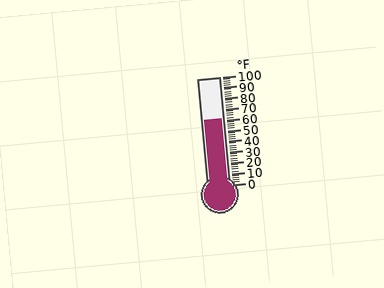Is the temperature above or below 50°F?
The temperature is above 50°F.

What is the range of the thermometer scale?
The thermometer scale ranges from 0°F to 100°F.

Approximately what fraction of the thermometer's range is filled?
The thermometer is filled to approximately 60% of its range.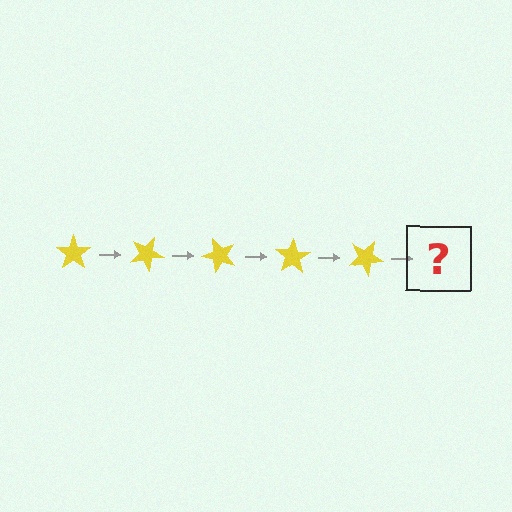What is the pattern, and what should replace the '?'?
The pattern is that the star rotates 25 degrees each step. The '?' should be a yellow star rotated 125 degrees.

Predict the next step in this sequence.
The next step is a yellow star rotated 125 degrees.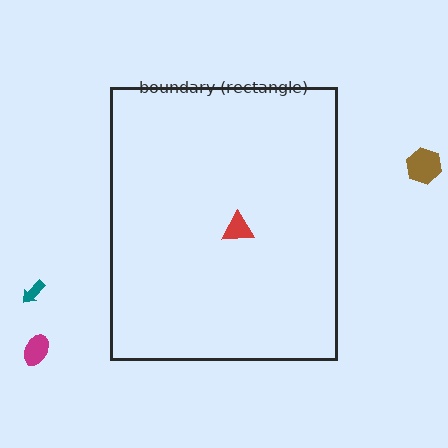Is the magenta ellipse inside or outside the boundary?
Outside.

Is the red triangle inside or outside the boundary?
Inside.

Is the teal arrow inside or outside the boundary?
Outside.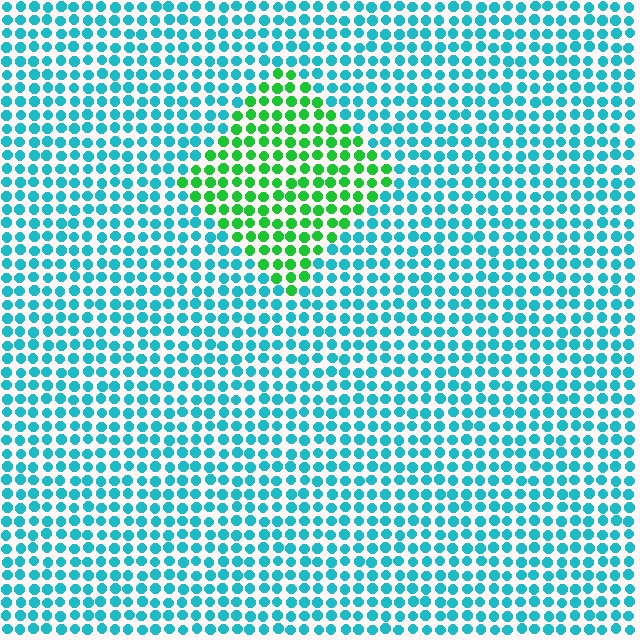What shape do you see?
I see a diamond.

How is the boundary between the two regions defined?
The boundary is defined purely by a slight shift in hue (about 55 degrees). Spacing, size, and orientation are identical on both sides.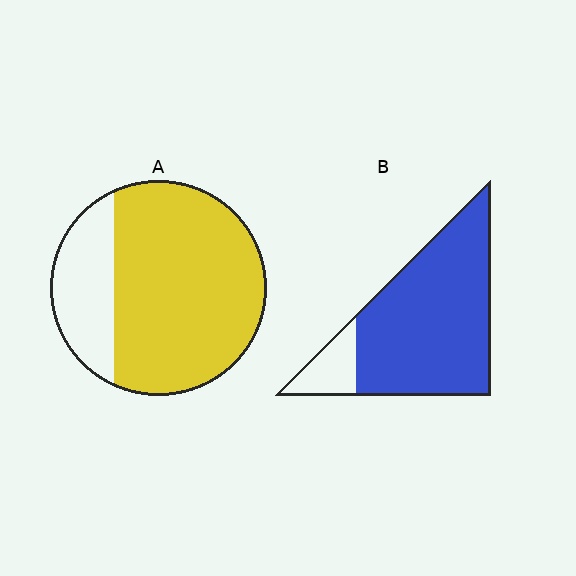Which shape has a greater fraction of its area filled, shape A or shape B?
Shape B.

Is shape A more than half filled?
Yes.